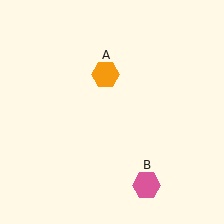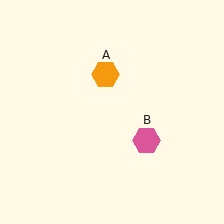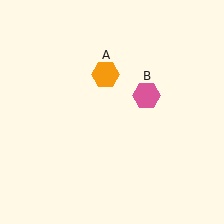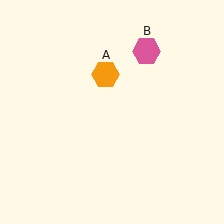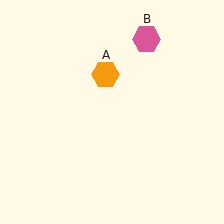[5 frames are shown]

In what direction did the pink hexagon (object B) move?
The pink hexagon (object B) moved up.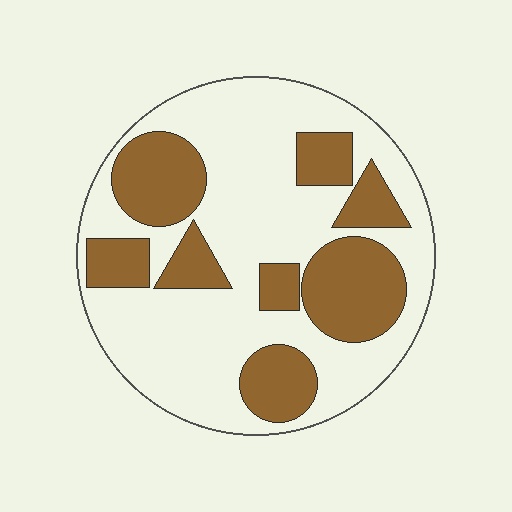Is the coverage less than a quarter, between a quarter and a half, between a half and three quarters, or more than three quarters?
Between a quarter and a half.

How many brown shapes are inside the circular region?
8.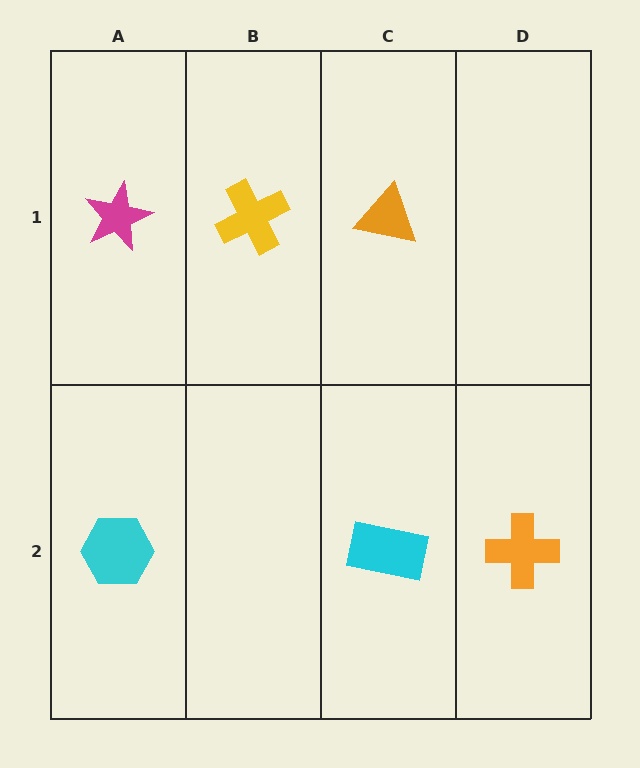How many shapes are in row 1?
3 shapes.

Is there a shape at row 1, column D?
No, that cell is empty.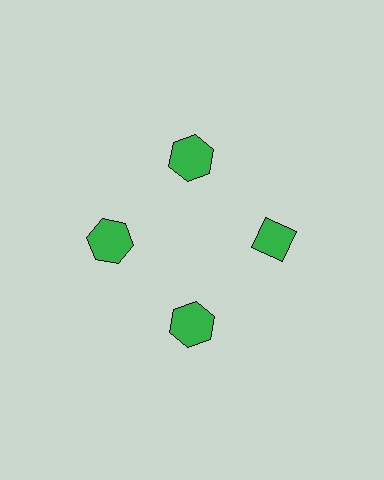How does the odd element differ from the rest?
It has a different shape: diamond instead of hexagon.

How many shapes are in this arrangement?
There are 4 shapes arranged in a ring pattern.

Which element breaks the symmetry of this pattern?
The green diamond at roughly the 3 o'clock position breaks the symmetry. All other shapes are green hexagons.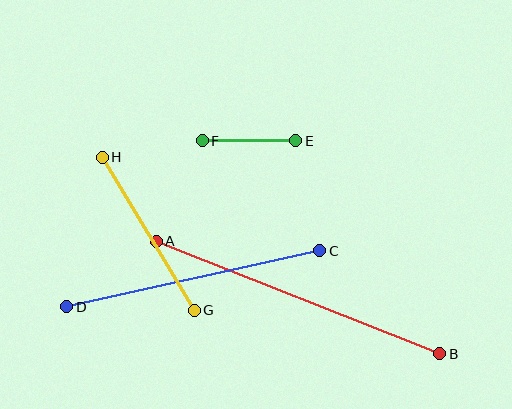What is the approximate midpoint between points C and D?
The midpoint is at approximately (193, 279) pixels.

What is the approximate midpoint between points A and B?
The midpoint is at approximately (298, 297) pixels.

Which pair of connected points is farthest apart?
Points A and B are farthest apart.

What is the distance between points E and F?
The distance is approximately 93 pixels.